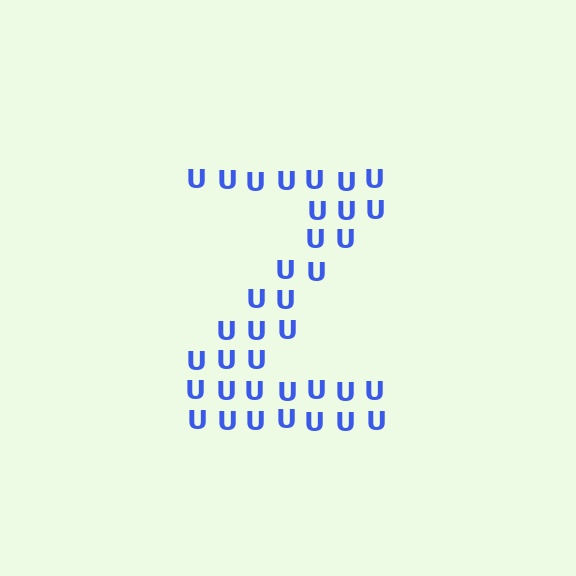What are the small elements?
The small elements are letter U's.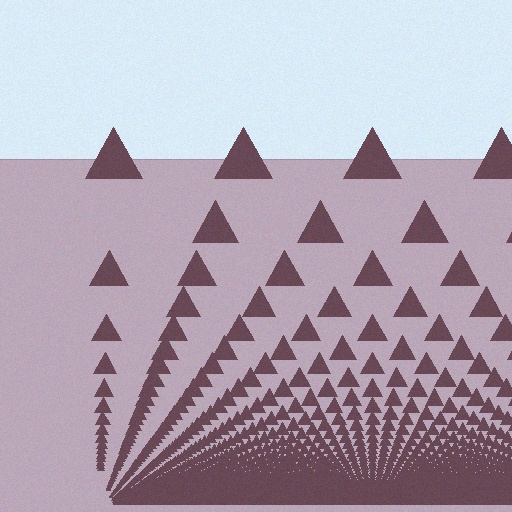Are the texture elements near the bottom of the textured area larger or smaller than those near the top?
Smaller. The gradient is inverted — elements near the bottom are smaller and denser.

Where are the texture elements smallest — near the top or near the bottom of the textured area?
Near the bottom.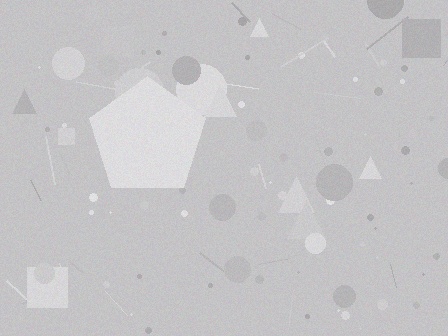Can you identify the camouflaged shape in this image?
The camouflaged shape is a pentagon.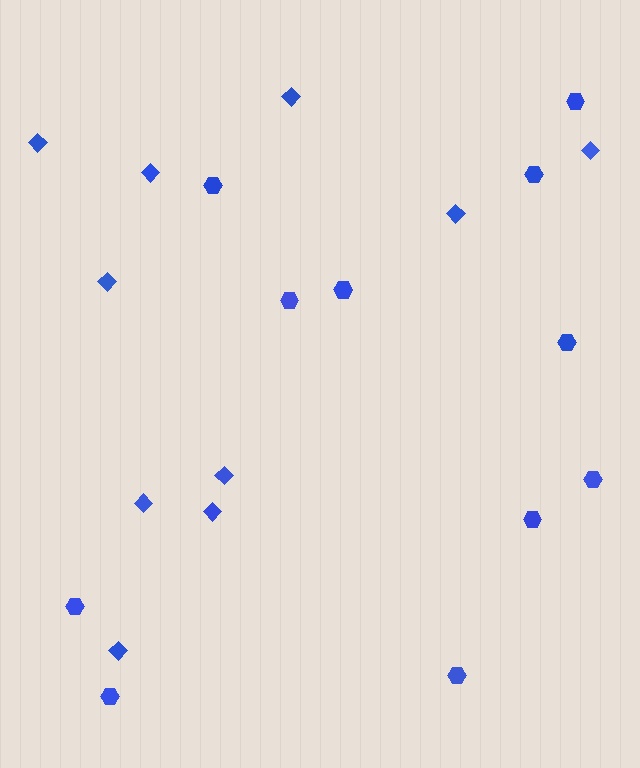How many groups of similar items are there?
There are 2 groups: one group of hexagons (11) and one group of diamonds (10).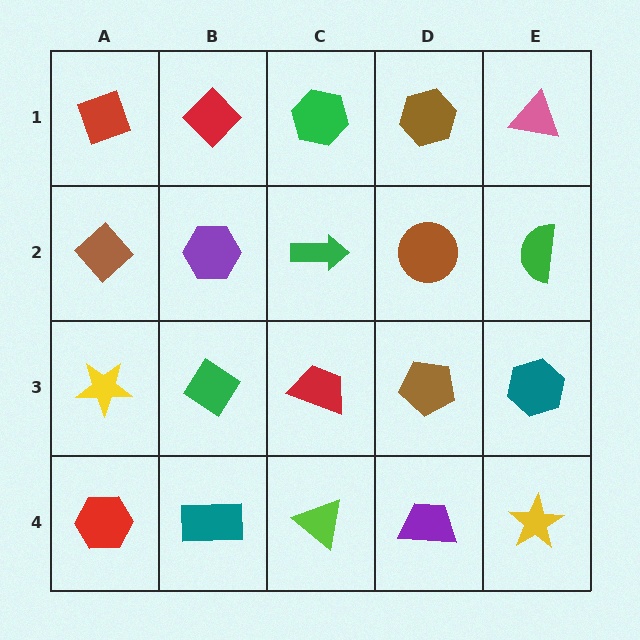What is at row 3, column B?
A green diamond.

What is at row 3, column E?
A teal hexagon.